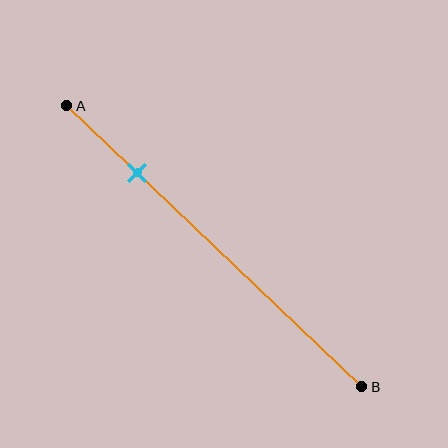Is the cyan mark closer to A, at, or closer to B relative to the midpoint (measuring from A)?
The cyan mark is closer to point A than the midpoint of segment AB.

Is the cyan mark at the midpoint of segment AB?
No, the mark is at about 25% from A, not at the 50% midpoint.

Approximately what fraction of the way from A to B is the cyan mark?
The cyan mark is approximately 25% of the way from A to B.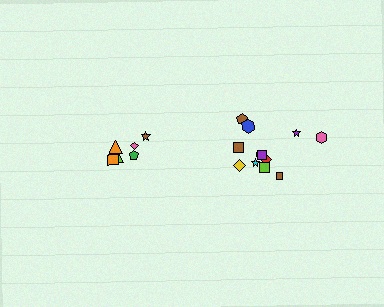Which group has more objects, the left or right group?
The right group.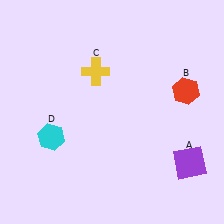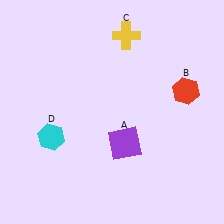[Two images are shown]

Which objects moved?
The objects that moved are: the purple square (A), the yellow cross (C).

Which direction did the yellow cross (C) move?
The yellow cross (C) moved up.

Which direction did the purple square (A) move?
The purple square (A) moved left.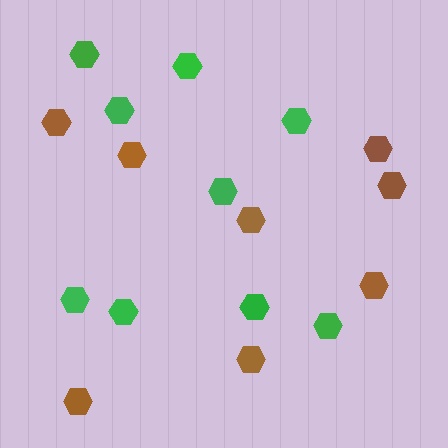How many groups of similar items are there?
There are 2 groups: one group of green hexagons (9) and one group of brown hexagons (8).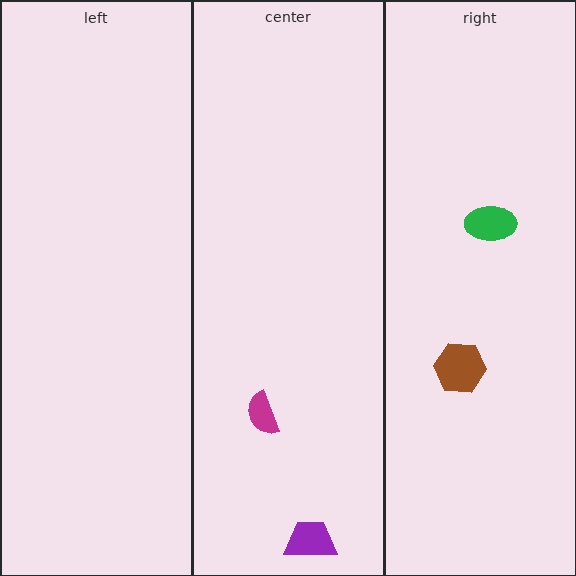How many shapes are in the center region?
2.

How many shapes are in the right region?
2.